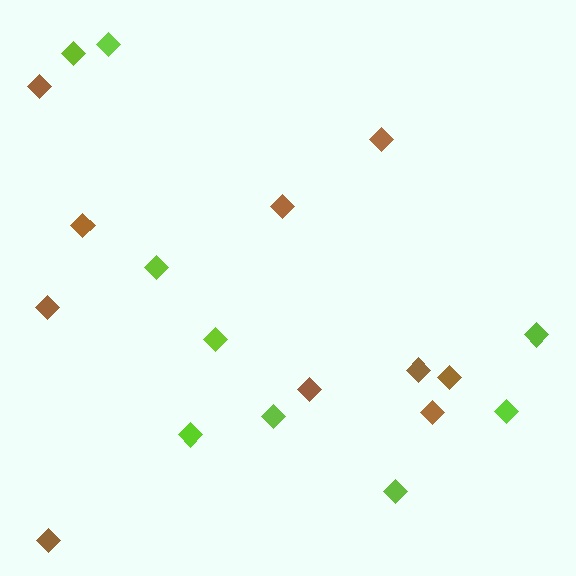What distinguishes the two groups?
There are 2 groups: one group of brown diamonds (10) and one group of lime diamonds (9).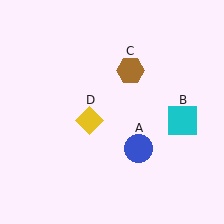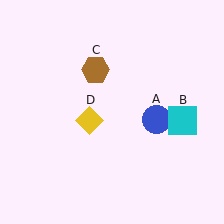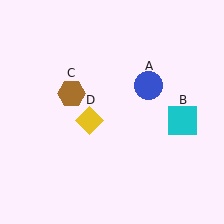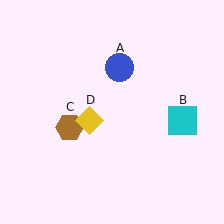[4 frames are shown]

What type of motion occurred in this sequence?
The blue circle (object A), brown hexagon (object C) rotated counterclockwise around the center of the scene.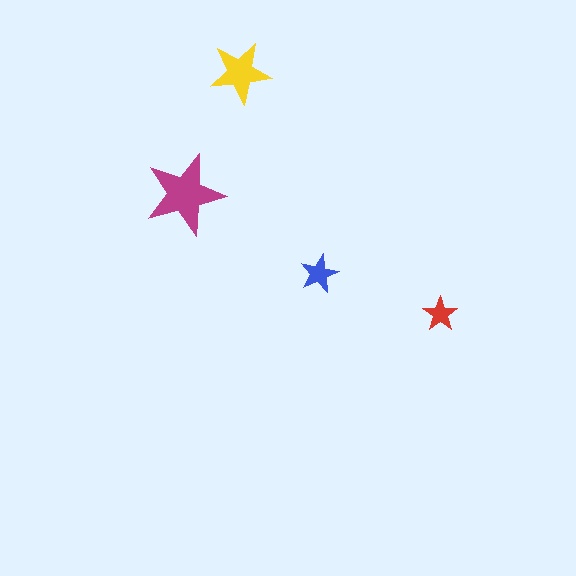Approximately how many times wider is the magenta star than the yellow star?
About 1.5 times wider.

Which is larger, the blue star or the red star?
The blue one.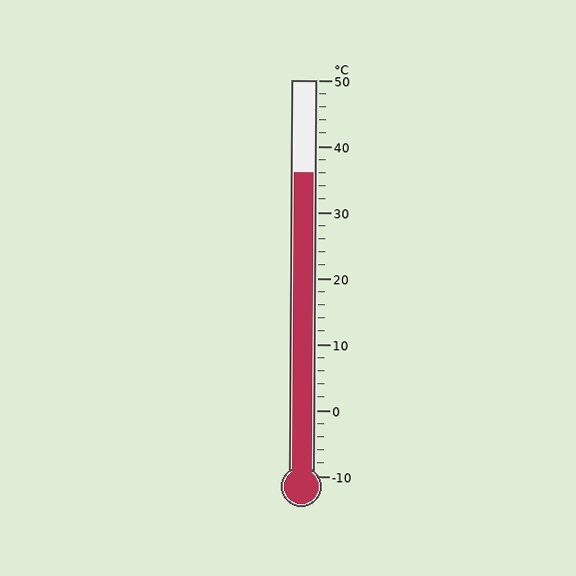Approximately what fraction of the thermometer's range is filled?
The thermometer is filled to approximately 75% of its range.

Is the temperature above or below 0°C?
The temperature is above 0°C.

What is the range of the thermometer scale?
The thermometer scale ranges from -10°C to 50°C.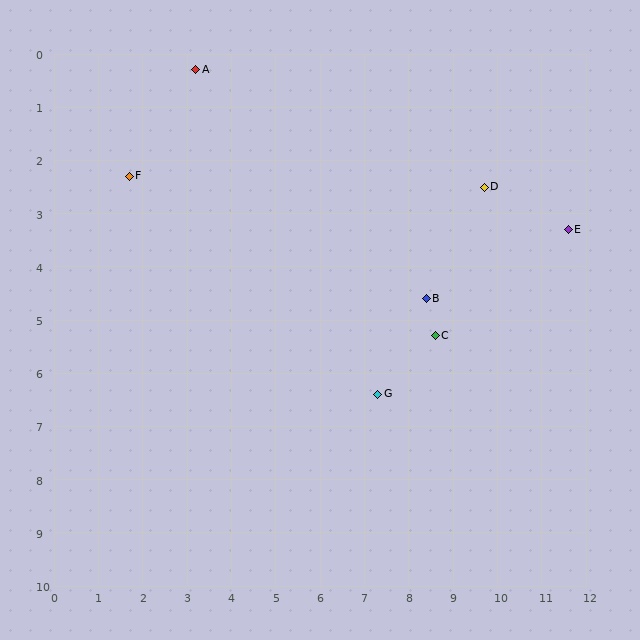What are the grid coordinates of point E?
Point E is at approximately (11.6, 3.3).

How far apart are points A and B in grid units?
Points A and B are about 6.7 grid units apart.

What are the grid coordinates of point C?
Point C is at approximately (8.6, 5.3).